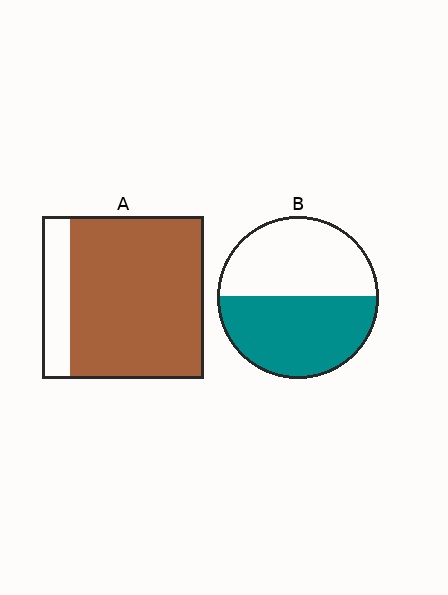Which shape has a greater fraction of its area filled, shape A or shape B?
Shape A.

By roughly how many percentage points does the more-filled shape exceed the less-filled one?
By roughly 30 percentage points (A over B).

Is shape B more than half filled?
Roughly half.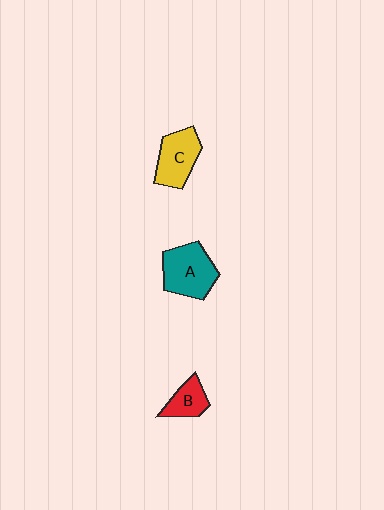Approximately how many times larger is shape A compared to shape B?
Approximately 1.9 times.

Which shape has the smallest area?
Shape B (red).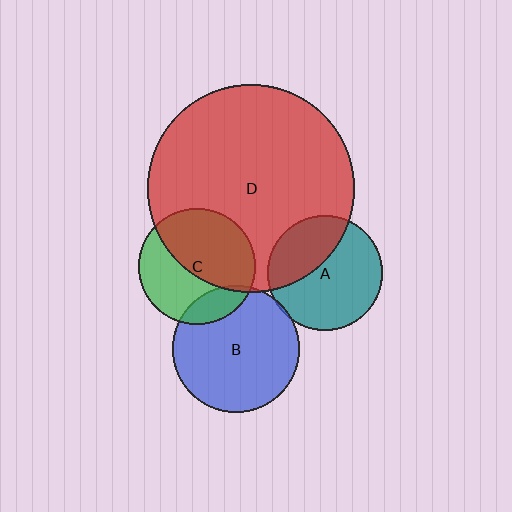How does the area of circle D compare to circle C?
Approximately 3.2 times.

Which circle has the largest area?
Circle D (red).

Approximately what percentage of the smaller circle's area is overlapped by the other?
Approximately 35%.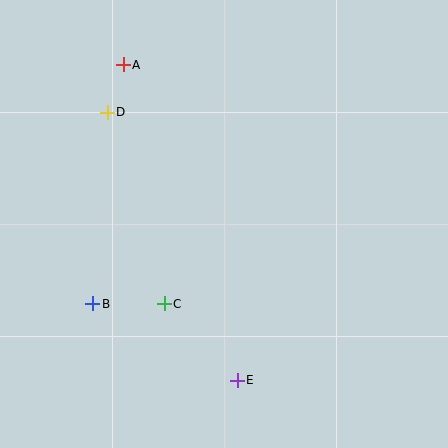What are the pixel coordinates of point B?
Point B is at (93, 304).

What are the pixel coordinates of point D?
Point D is at (107, 112).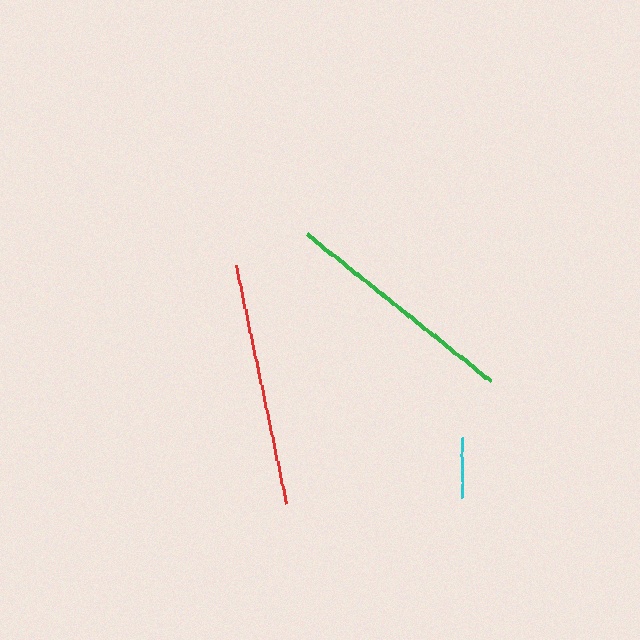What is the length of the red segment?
The red segment is approximately 244 pixels long.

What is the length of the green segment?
The green segment is approximately 236 pixels long.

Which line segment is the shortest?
The cyan line is the shortest at approximately 61 pixels.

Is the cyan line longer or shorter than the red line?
The red line is longer than the cyan line.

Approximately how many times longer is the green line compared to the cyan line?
The green line is approximately 3.9 times the length of the cyan line.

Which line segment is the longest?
The red line is the longest at approximately 244 pixels.